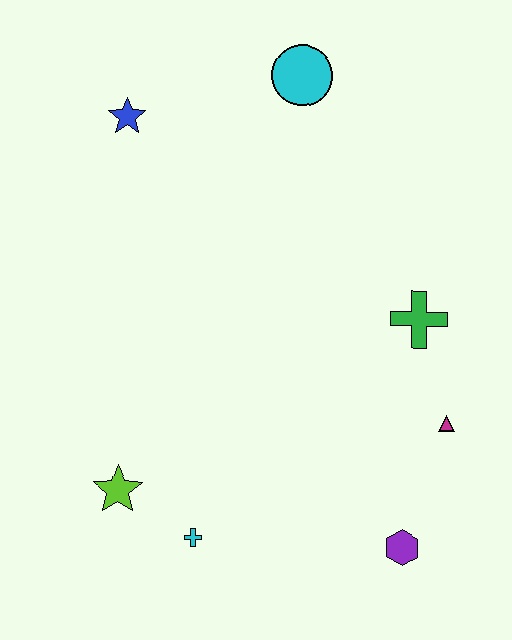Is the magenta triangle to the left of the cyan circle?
No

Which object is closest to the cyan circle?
The blue star is closest to the cyan circle.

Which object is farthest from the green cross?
The blue star is farthest from the green cross.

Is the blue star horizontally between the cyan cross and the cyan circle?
No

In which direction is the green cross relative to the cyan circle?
The green cross is below the cyan circle.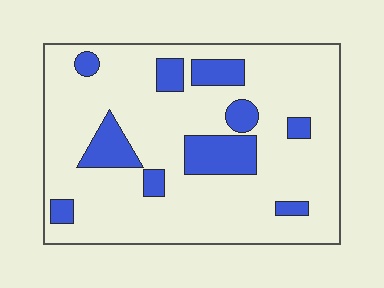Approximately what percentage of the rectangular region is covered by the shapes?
Approximately 20%.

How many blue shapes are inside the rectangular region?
10.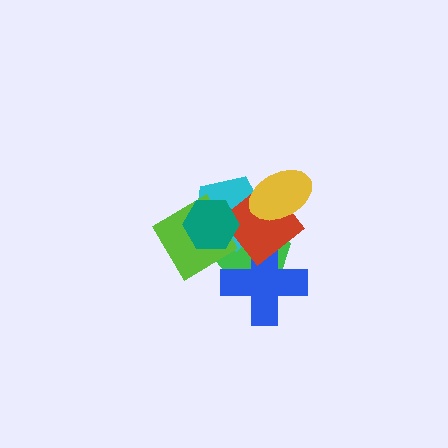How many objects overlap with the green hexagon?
6 objects overlap with the green hexagon.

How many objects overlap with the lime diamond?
4 objects overlap with the lime diamond.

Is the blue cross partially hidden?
Yes, it is partially covered by another shape.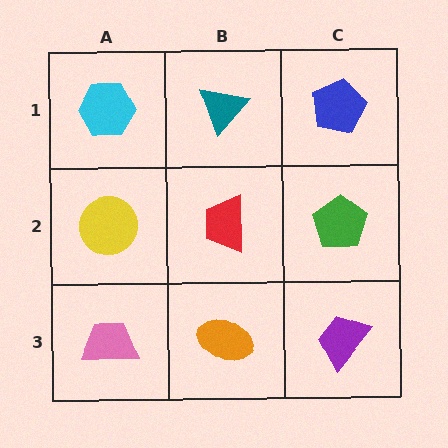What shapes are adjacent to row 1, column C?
A green pentagon (row 2, column C), a teal triangle (row 1, column B).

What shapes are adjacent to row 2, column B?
A teal triangle (row 1, column B), an orange ellipse (row 3, column B), a yellow circle (row 2, column A), a green pentagon (row 2, column C).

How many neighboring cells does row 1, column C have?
2.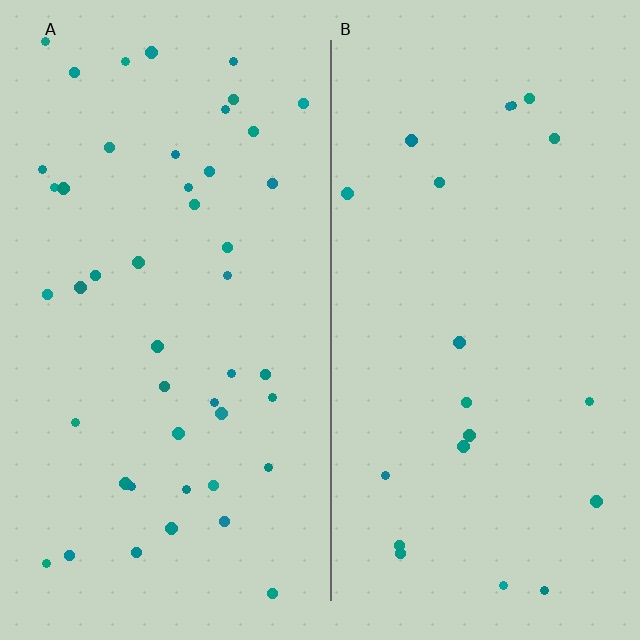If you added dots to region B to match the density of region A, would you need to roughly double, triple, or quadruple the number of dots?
Approximately double.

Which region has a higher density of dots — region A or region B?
A (the left).